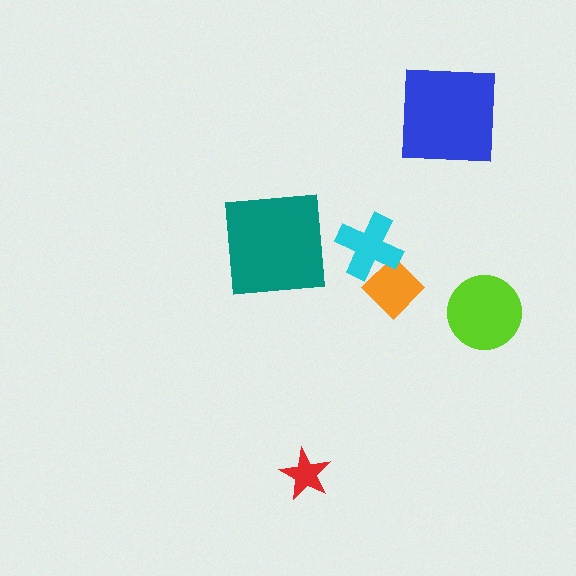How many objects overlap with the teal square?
0 objects overlap with the teal square.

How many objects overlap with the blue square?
0 objects overlap with the blue square.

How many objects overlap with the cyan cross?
1 object overlaps with the cyan cross.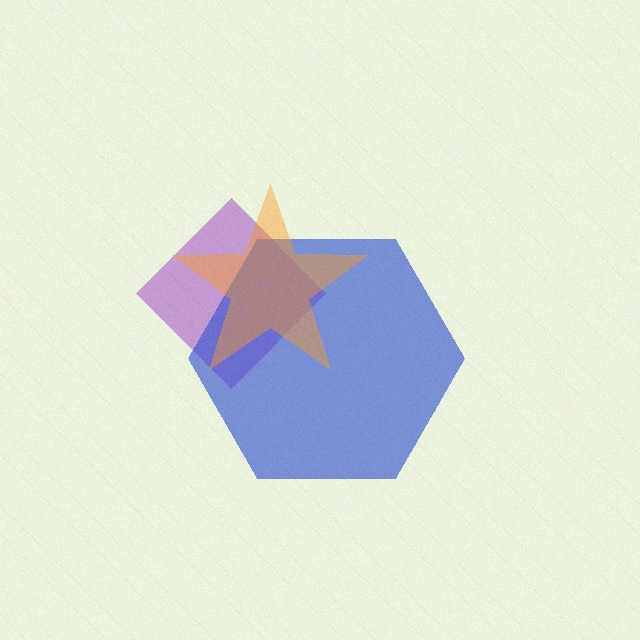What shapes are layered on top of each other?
The layered shapes are: a purple diamond, a blue hexagon, an orange star.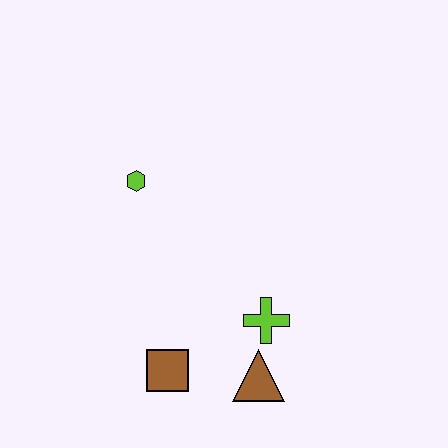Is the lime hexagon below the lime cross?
No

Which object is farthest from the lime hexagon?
The brown triangle is farthest from the lime hexagon.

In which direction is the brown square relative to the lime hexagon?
The brown square is below the lime hexagon.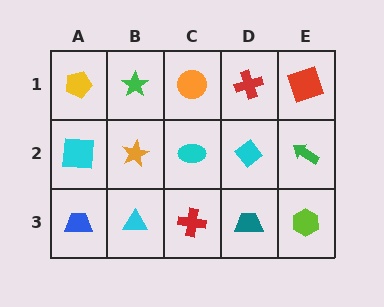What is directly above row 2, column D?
A red cross.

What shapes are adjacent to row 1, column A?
A cyan square (row 2, column A), a green star (row 1, column B).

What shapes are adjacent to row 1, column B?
An orange star (row 2, column B), a yellow pentagon (row 1, column A), an orange circle (row 1, column C).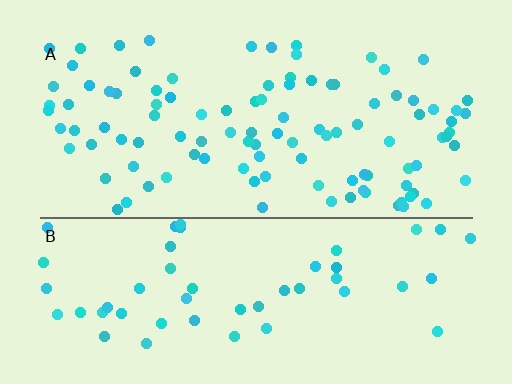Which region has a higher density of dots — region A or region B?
A (the top).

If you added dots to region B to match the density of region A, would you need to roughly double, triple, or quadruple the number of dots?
Approximately double.